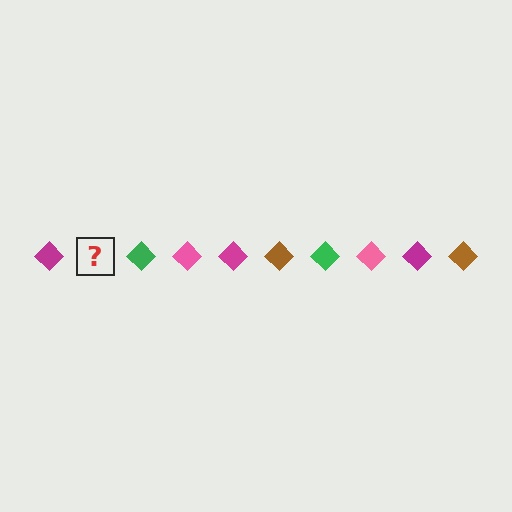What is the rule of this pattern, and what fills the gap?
The rule is that the pattern cycles through magenta, brown, green, pink diamonds. The gap should be filled with a brown diamond.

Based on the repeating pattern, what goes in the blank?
The blank should be a brown diamond.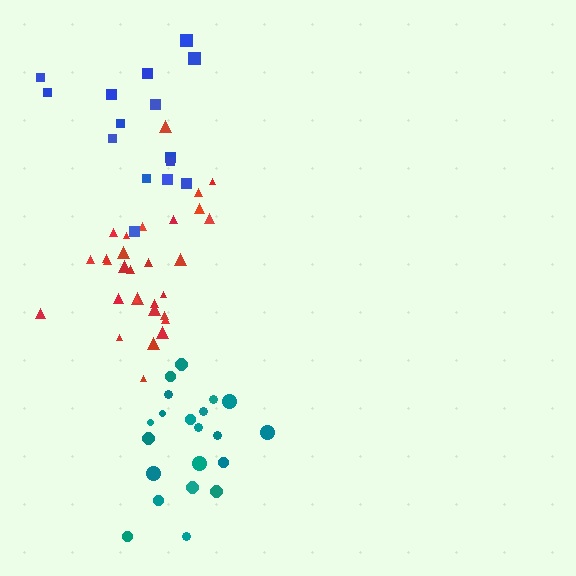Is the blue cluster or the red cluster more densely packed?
Red.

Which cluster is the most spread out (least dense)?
Blue.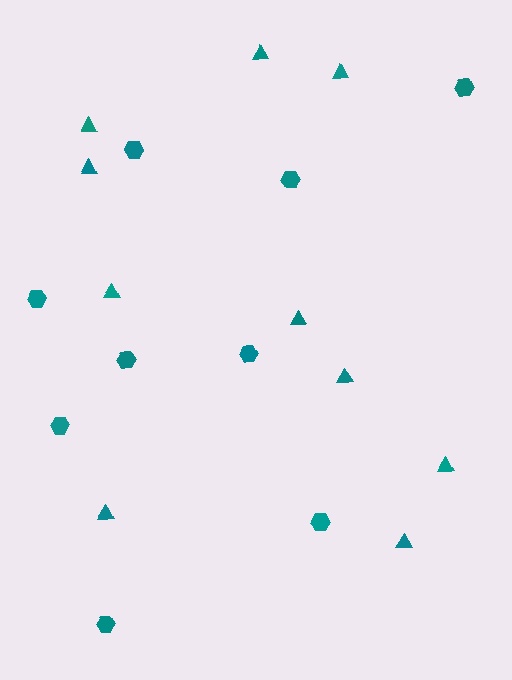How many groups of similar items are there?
There are 2 groups: one group of hexagons (9) and one group of triangles (10).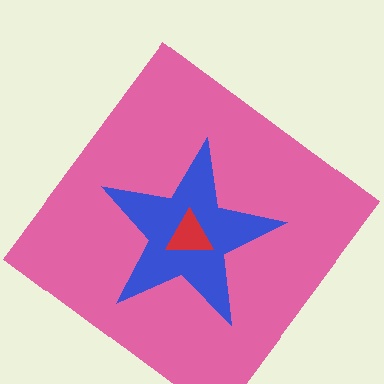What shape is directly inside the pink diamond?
The blue star.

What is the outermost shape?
The pink diamond.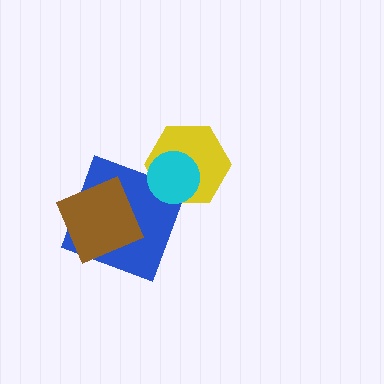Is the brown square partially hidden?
No, no other shape covers it.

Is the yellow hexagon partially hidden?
Yes, it is partially covered by another shape.